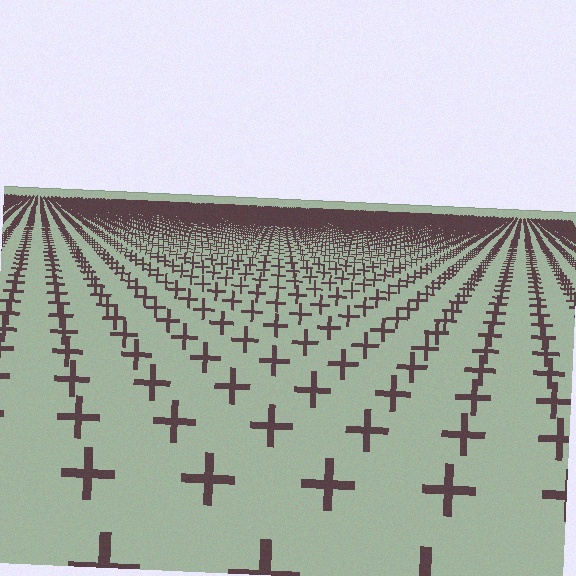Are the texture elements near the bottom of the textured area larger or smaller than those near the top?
Larger. Near the bottom, elements are closer to the viewer and appear at a bigger on-screen size.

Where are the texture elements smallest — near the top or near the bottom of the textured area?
Near the top.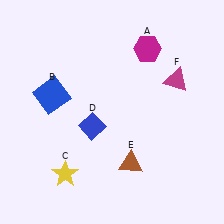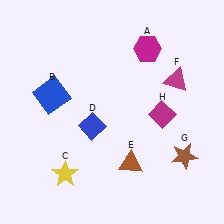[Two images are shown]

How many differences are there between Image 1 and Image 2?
There are 2 differences between the two images.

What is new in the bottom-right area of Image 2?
A brown star (G) was added in the bottom-right area of Image 2.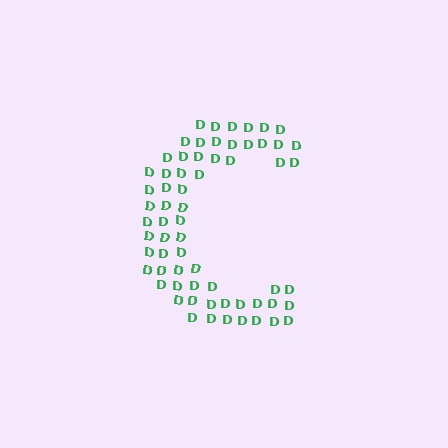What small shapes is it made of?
It is made of small letter D's.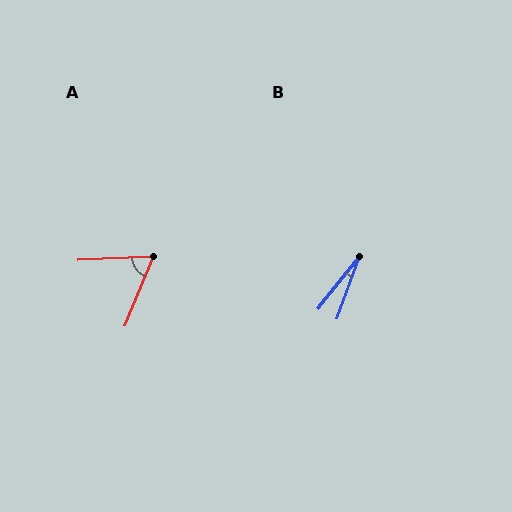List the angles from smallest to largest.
B (19°), A (64°).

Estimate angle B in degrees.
Approximately 19 degrees.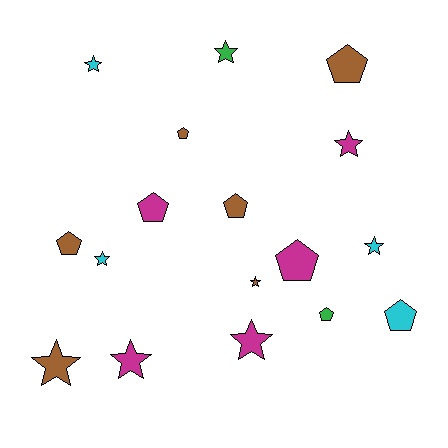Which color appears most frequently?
Brown, with 6 objects.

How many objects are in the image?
There are 17 objects.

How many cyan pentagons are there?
There is 1 cyan pentagon.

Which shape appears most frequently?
Star, with 9 objects.